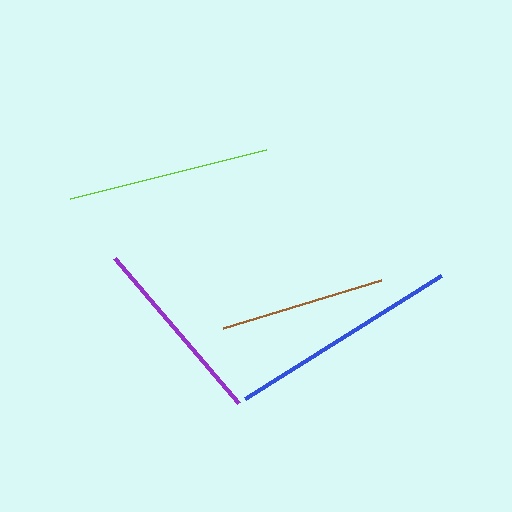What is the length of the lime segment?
The lime segment is approximately 203 pixels long.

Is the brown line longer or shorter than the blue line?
The blue line is longer than the brown line.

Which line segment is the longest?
The blue line is the longest at approximately 231 pixels.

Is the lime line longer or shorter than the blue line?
The blue line is longer than the lime line.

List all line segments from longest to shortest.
From longest to shortest: blue, lime, purple, brown.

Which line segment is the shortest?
The brown line is the shortest at approximately 166 pixels.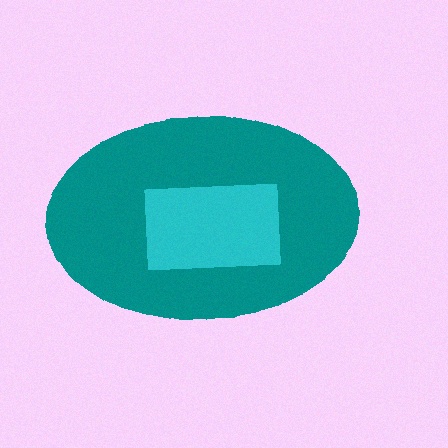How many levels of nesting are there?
2.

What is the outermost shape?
The teal ellipse.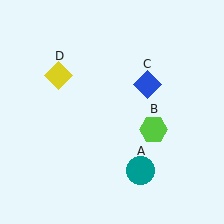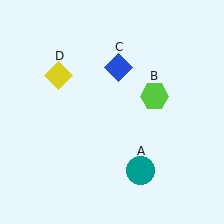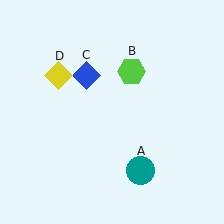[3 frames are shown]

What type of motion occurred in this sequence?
The lime hexagon (object B), blue diamond (object C) rotated counterclockwise around the center of the scene.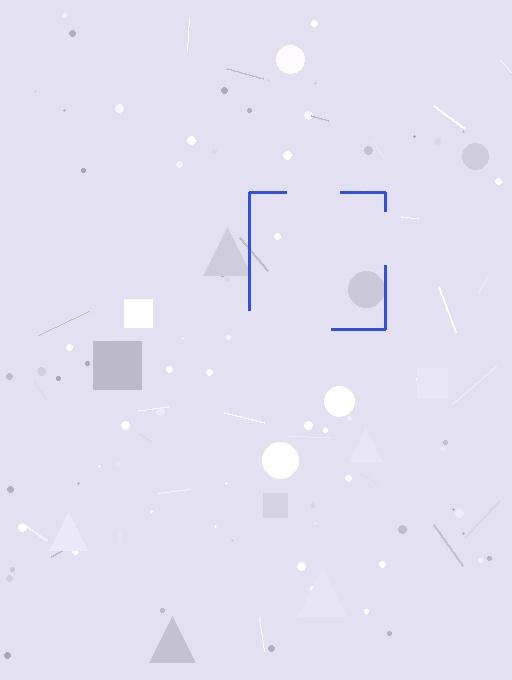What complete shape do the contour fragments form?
The contour fragments form a square.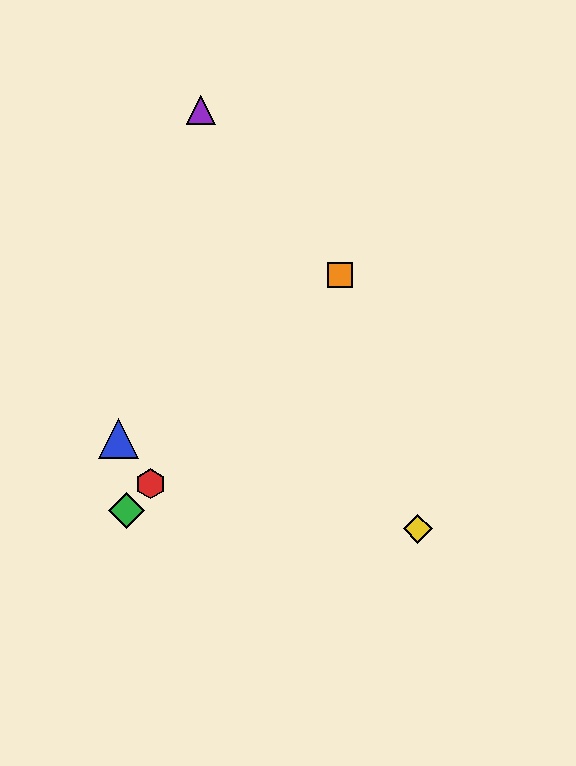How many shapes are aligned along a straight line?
3 shapes (the red hexagon, the green diamond, the orange square) are aligned along a straight line.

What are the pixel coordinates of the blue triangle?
The blue triangle is at (118, 439).